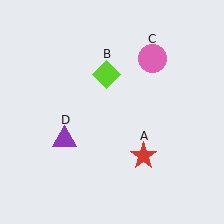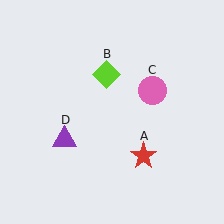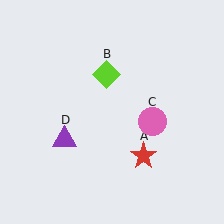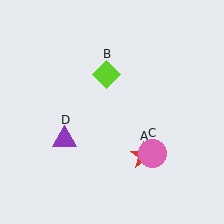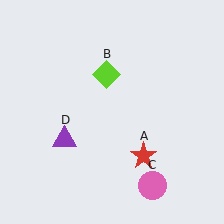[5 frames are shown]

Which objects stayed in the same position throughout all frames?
Red star (object A) and lime diamond (object B) and purple triangle (object D) remained stationary.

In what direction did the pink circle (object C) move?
The pink circle (object C) moved down.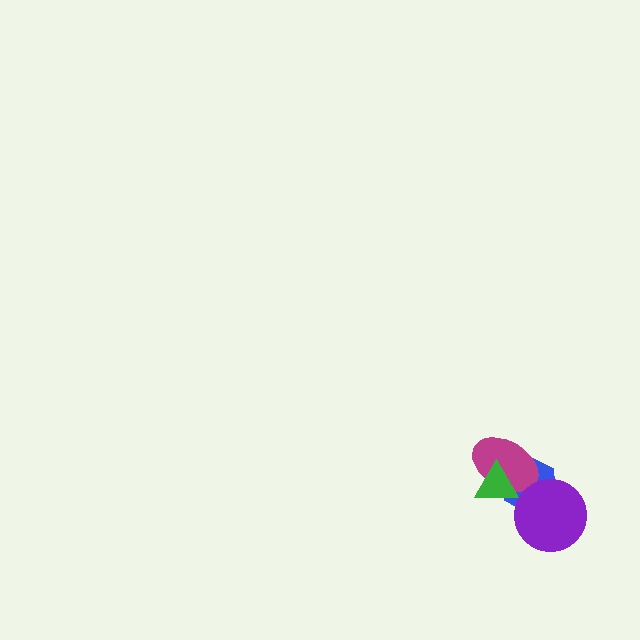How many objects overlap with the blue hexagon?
3 objects overlap with the blue hexagon.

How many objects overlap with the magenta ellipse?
2 objects overlap with the magenta ellipse.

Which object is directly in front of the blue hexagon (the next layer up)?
The magenta ellipse is directly in front of the blue hexagon.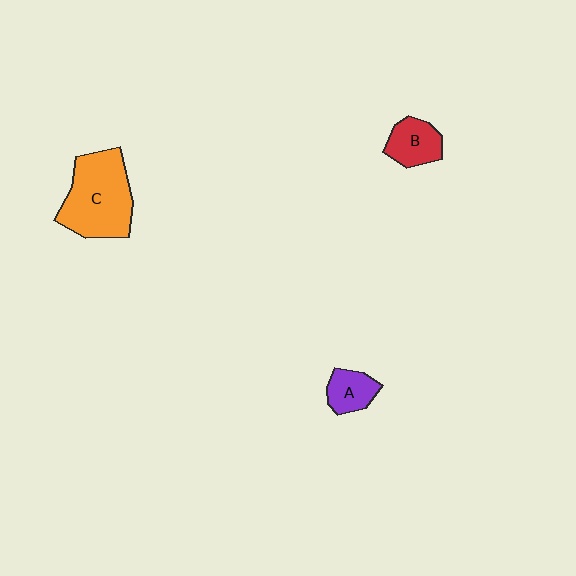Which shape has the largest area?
Shape C (orange).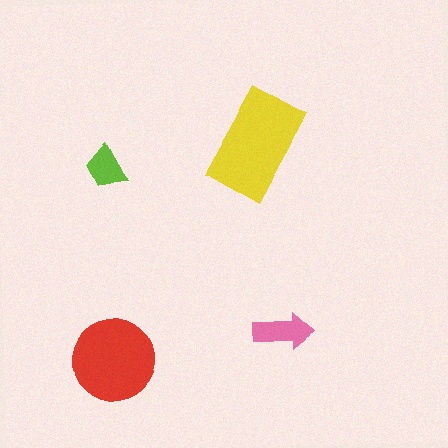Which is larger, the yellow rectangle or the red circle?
The yellow rectangle.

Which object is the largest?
The yellow rectangle.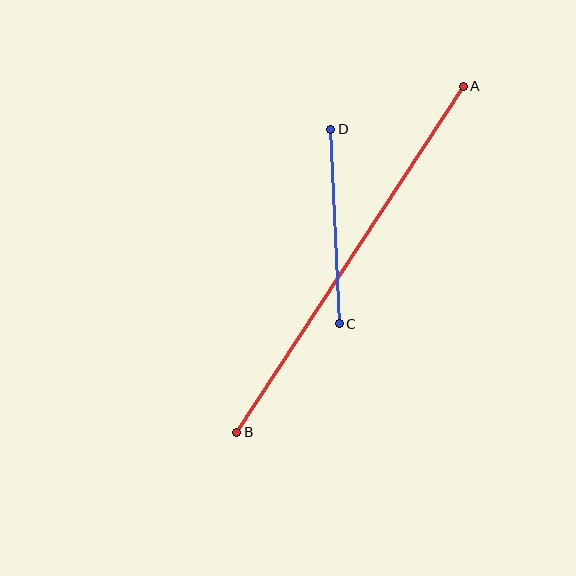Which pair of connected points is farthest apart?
Points A and B are farthest apart.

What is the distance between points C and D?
The distance is approximately 195 pixels.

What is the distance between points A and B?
The distance is approximately 414 pixels.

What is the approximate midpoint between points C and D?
The midpoint is at approximately (335, 227) pixels.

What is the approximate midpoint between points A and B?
The midpoint is at approximately (350, 259) pixels.